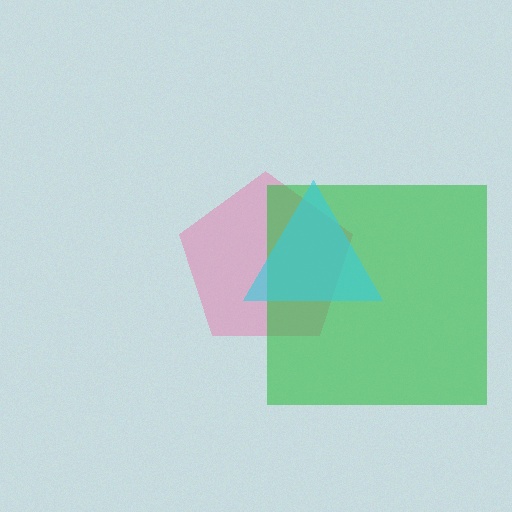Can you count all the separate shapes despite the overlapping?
Yes, there are 3 separate shapes.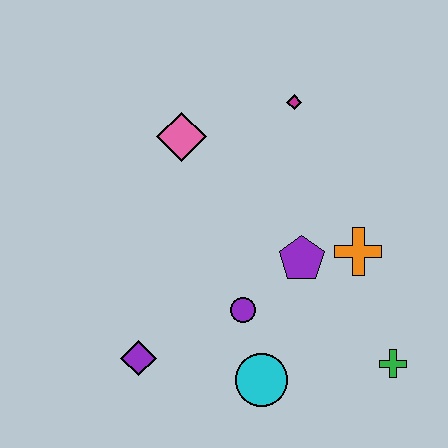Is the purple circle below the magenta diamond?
Yes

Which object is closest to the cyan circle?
The purple circle is closest to the cyan circle.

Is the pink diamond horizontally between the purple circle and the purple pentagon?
No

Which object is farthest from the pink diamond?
The green cross is farthest from the pink diamond.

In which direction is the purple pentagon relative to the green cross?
The purple pentagon is above the green cross.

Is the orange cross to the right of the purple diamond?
Yes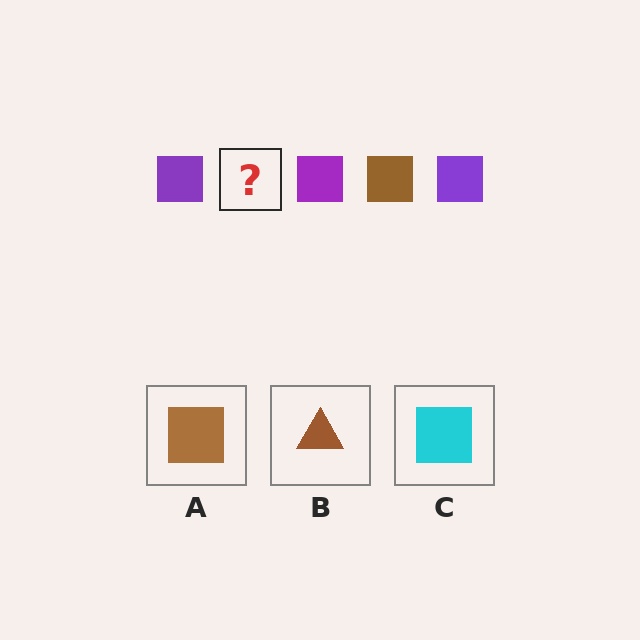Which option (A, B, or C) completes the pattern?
A.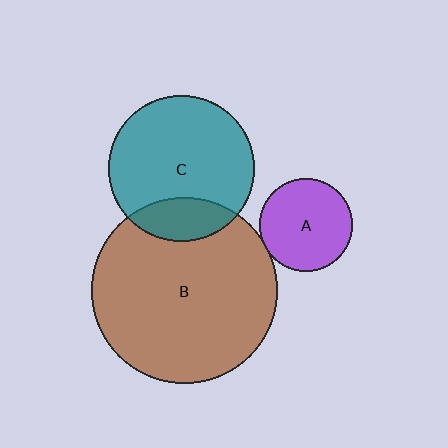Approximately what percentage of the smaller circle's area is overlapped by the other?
Approximately 20%.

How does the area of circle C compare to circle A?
Approximately 2.4 times.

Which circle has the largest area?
Circle B (brown).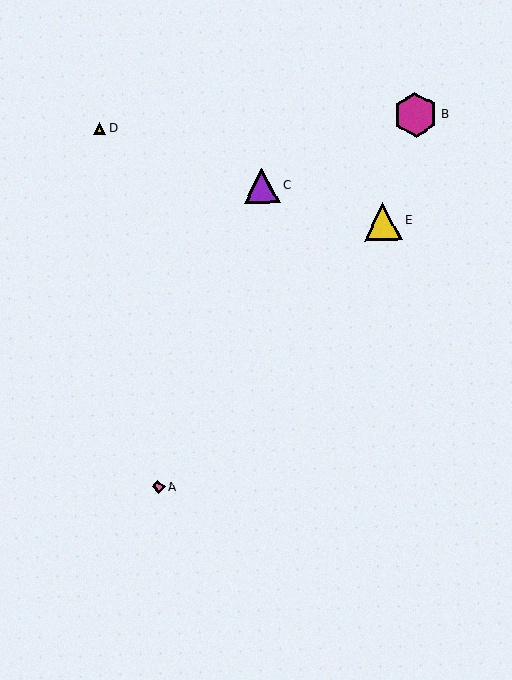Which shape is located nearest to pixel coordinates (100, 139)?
The yellow triangle (labeled D) at (100, 128) is nearest to that location.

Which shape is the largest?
The magenta hexagon (labeled B) is the largest.